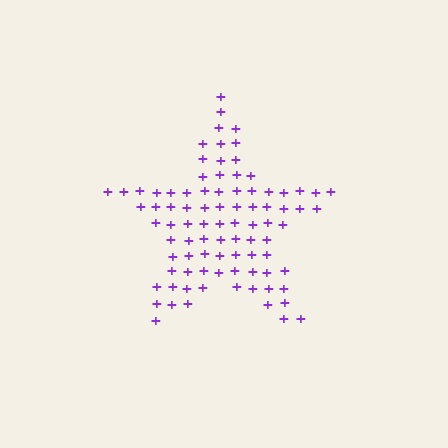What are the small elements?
The small elements are plus signs.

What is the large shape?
The large shape is a star.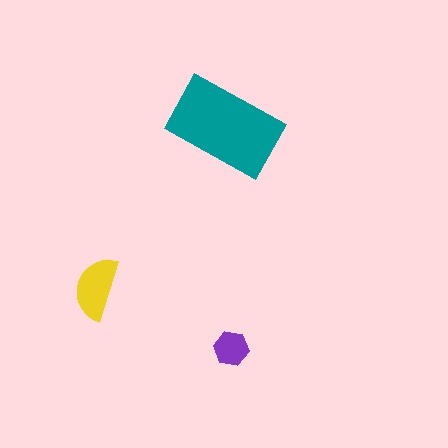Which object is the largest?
The teal rectangle.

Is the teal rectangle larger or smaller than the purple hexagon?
Larger.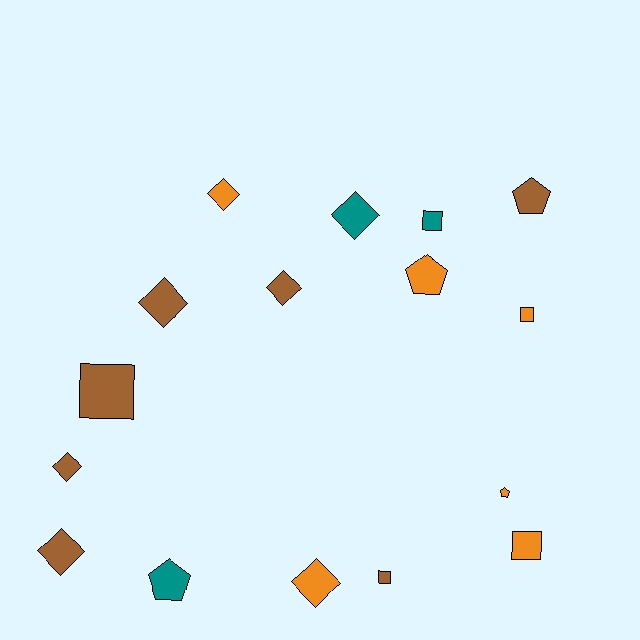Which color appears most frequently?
Brown, with 7 objects.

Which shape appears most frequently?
Diamond, with 7 objects.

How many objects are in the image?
There are 16 objects.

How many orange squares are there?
There are 2 orange squares.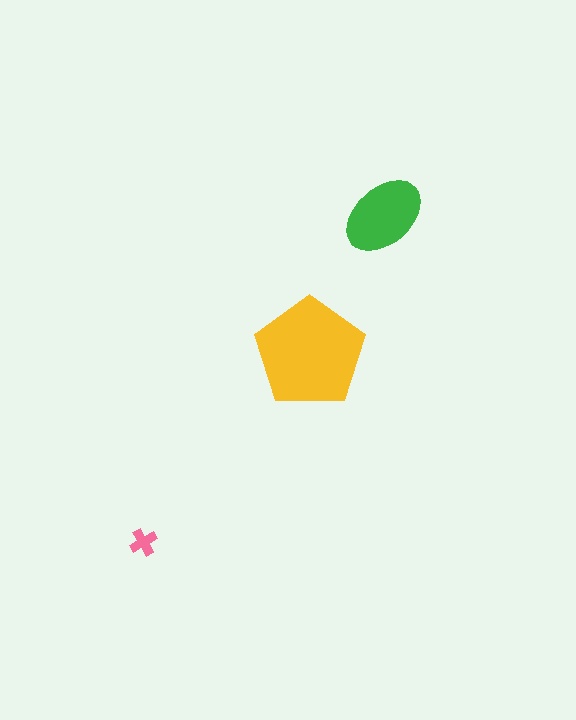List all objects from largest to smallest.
The yellow pentagon, the green ellipse, the pink cross.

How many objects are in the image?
There are 3 objects in the image.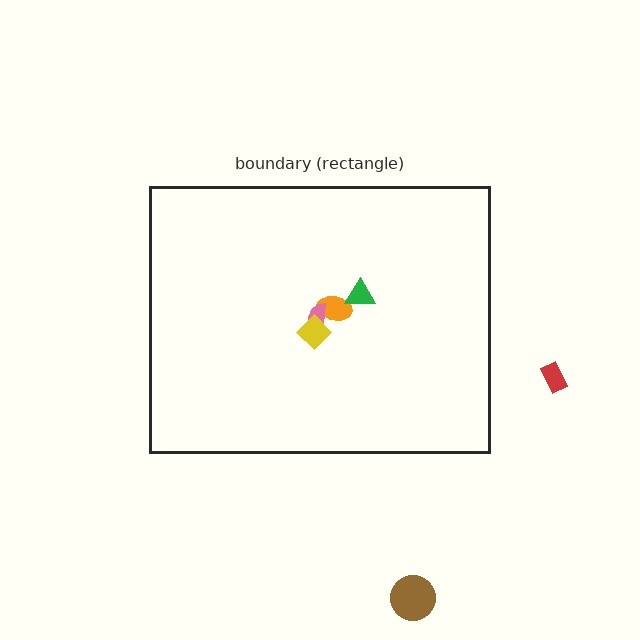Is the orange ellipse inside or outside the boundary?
Inside.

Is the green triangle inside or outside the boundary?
Inside.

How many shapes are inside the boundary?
4 inside, 2 outside.